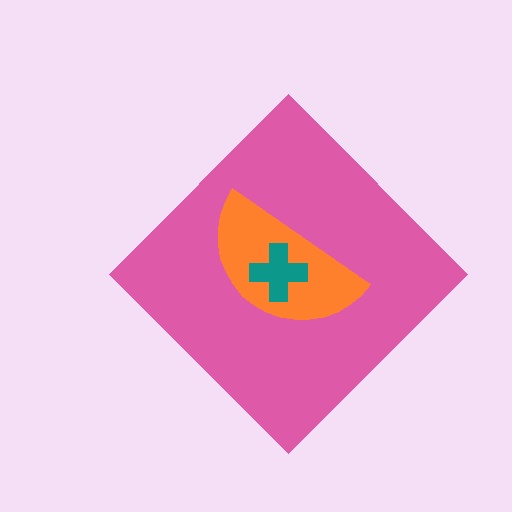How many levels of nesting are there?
3.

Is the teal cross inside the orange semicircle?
Yes.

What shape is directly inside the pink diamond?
The orange semicircle.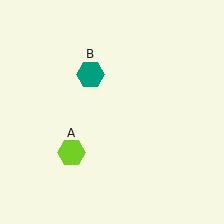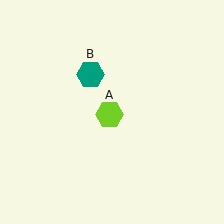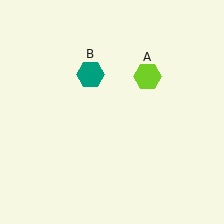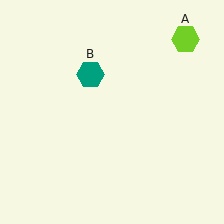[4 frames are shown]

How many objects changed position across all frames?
1 object changed position: lime hexagon (object A).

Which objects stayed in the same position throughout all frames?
Teal hexagon (object B) remained stationary.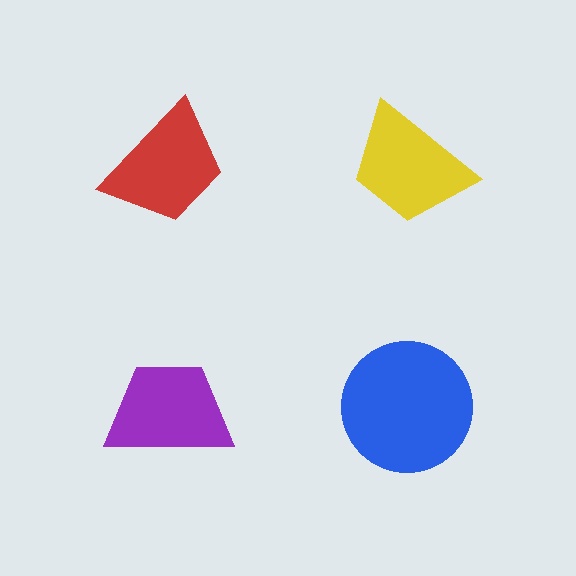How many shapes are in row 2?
2 shapes.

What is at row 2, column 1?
A purple trapezoid.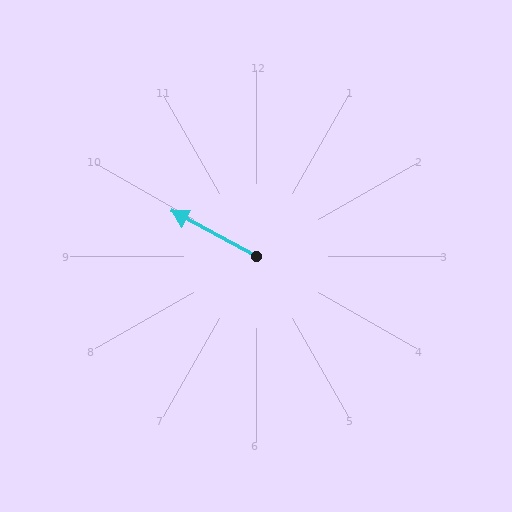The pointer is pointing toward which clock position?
Roughly 10 o'clock.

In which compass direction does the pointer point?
Northwest.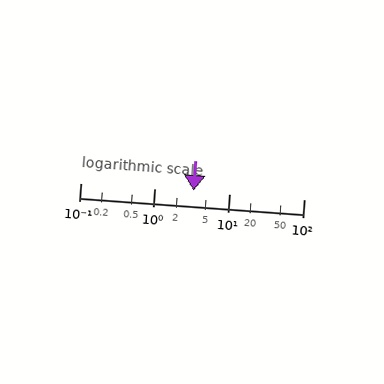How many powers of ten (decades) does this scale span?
The scale spans 3 decades, from 0.1 to 100.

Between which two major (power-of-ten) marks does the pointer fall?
The pointer is between 1 and 10.